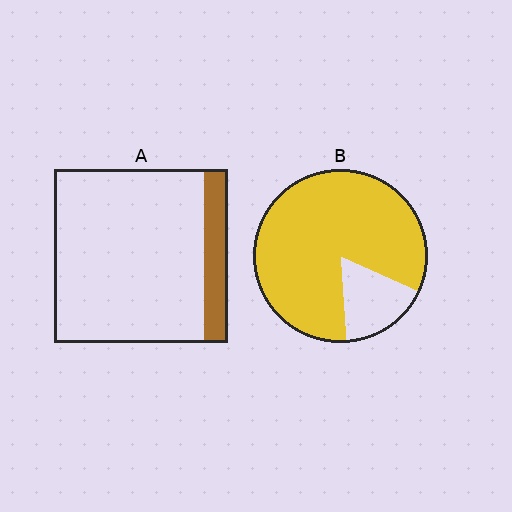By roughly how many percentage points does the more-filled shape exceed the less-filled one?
By roughly 70 percentage points (B over A).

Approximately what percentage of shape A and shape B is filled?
A is approximately 15% and B is approximately 85%.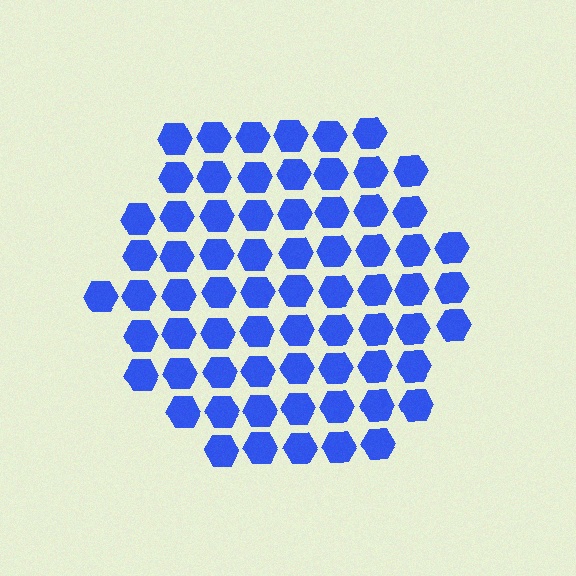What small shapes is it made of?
It is made of small hexagons.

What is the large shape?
The large shape is a hexagon.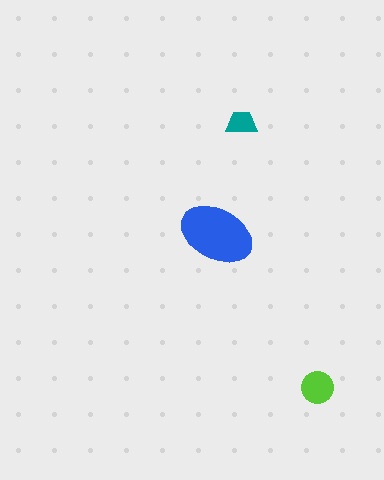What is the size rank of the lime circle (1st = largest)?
2nd.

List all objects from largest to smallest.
The blue ellipse, the lime circle, the teal trapezoid.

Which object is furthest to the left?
The blue ellipse is leftmost.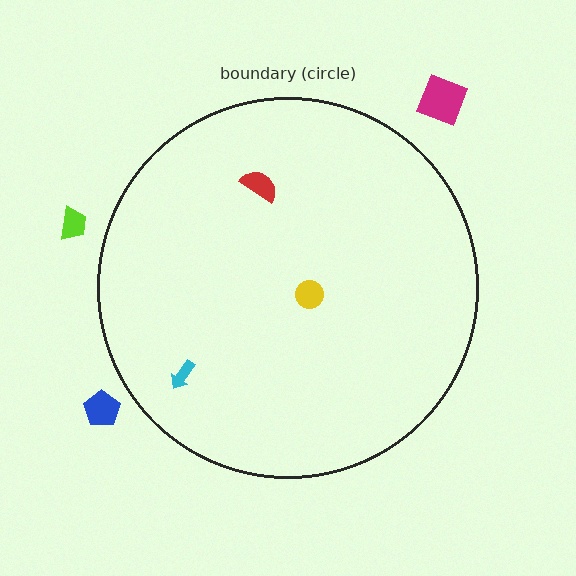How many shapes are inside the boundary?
3 inside, 3 outside.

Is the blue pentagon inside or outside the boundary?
Outside.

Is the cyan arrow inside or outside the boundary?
Inside.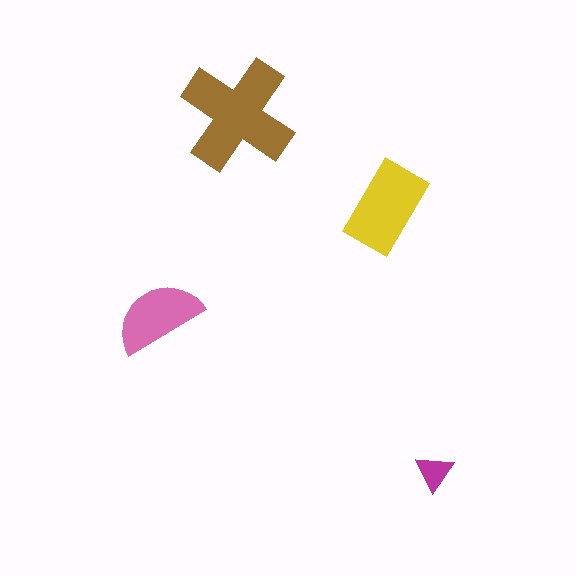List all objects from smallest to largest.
The magenta triangle, the pink semicircle, the yellow rectangle, the brown cross.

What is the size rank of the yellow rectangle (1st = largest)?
2nd.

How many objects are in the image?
There are 4 objects in the image.